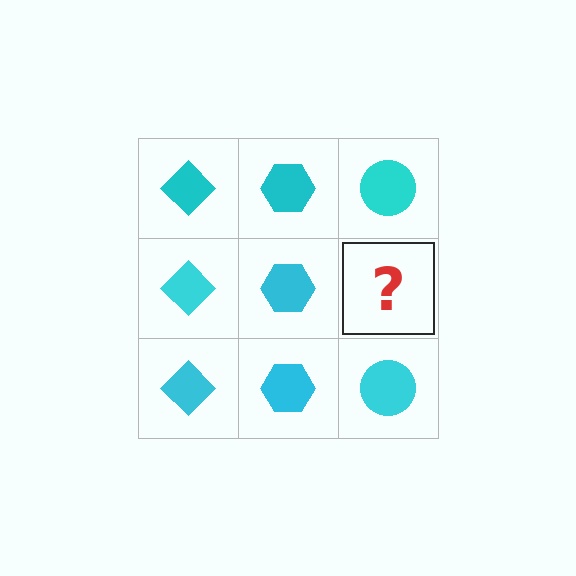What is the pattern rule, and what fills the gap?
The rule is that each column has a consistent shape. The gap should be filled with a cyan circle.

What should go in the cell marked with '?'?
The missing cell should contain a cyan circle.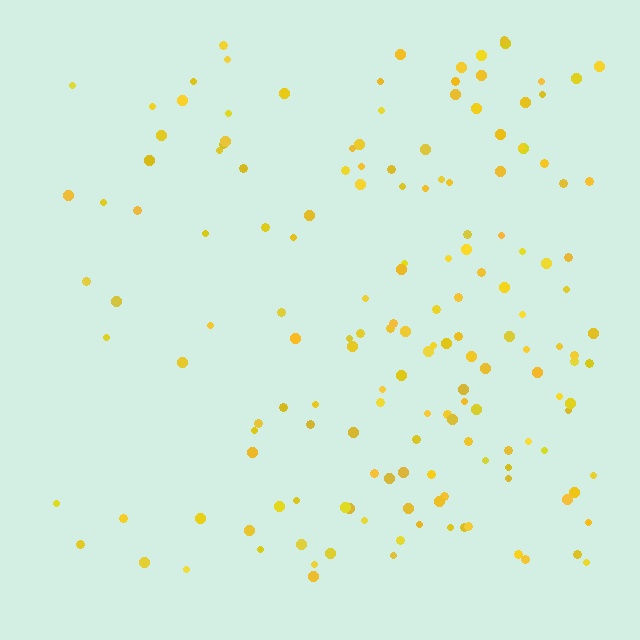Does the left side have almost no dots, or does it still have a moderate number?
Still a moderate number, just noticeably fewer than the right.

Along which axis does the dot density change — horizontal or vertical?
Horizontal.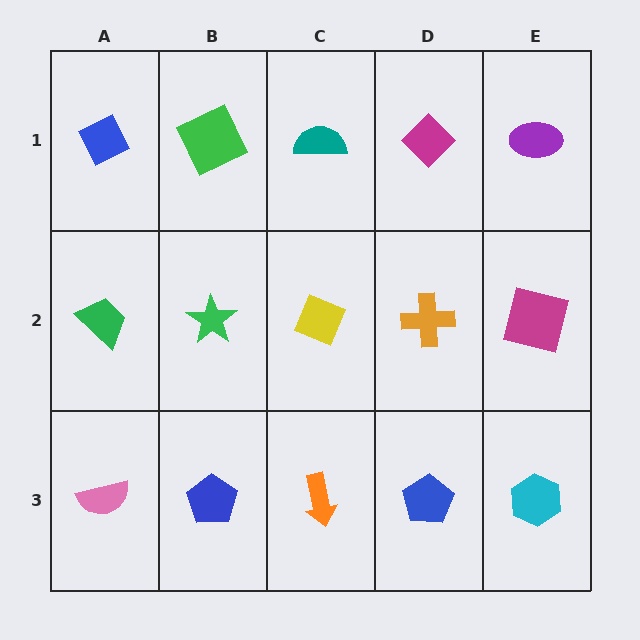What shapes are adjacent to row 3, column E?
A magenta square (row 2, column E), a blue pentagon (row 3, column D).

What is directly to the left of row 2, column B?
A green trapezoid.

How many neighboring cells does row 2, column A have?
3.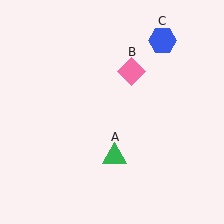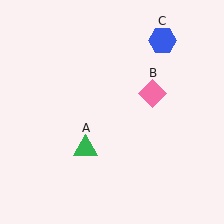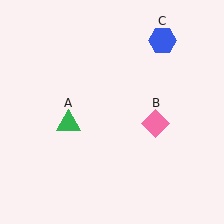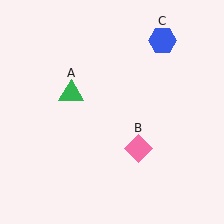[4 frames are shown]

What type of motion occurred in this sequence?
The green triangle (object A), pink diamond (object B) rotated clockwise around the center of the scene.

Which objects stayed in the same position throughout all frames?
Blue hexagon (object C) remained stationary.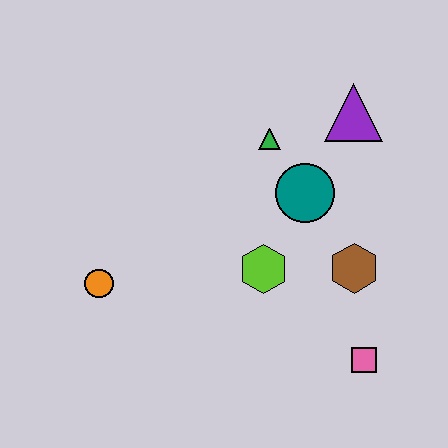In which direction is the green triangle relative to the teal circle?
The green triangle is above the teal circle.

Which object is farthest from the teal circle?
The orange circle is farthest from the teal circle.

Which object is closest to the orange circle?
The lime hexagon is closest to the orange circle.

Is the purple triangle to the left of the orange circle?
No